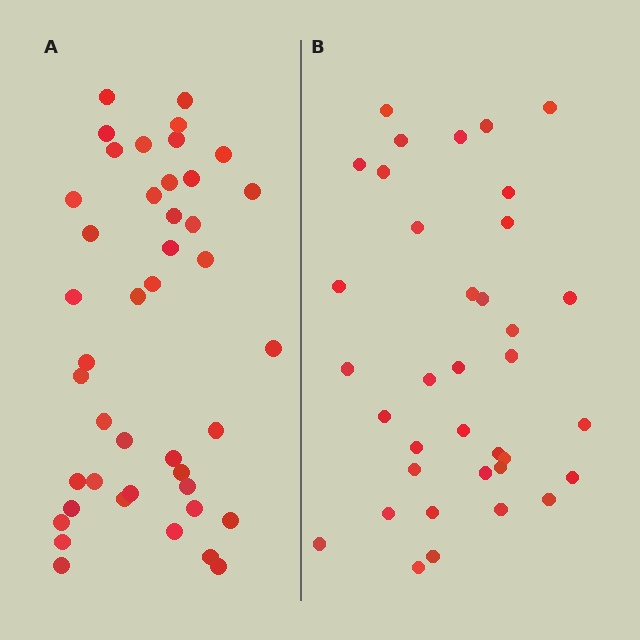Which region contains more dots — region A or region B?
Region A (the left region) has more dots.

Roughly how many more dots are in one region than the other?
Region A has roughly 8 or so more dots than region B.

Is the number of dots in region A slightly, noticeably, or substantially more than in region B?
Region A has only slightly more — the two regions are fairly close. The ratio is roughly 1.2 to 1.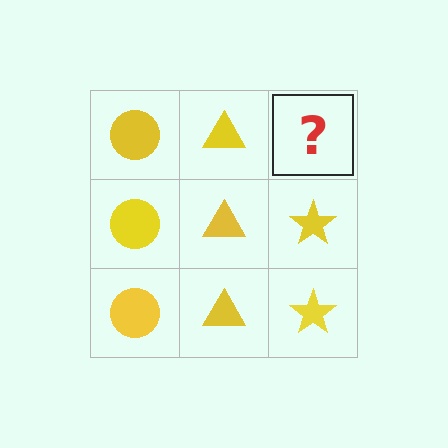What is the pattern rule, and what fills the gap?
The rule is that each column has a consistent shape. The gap should be filled with a yellow star.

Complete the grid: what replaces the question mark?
The question mark should be replaced with a yellow star.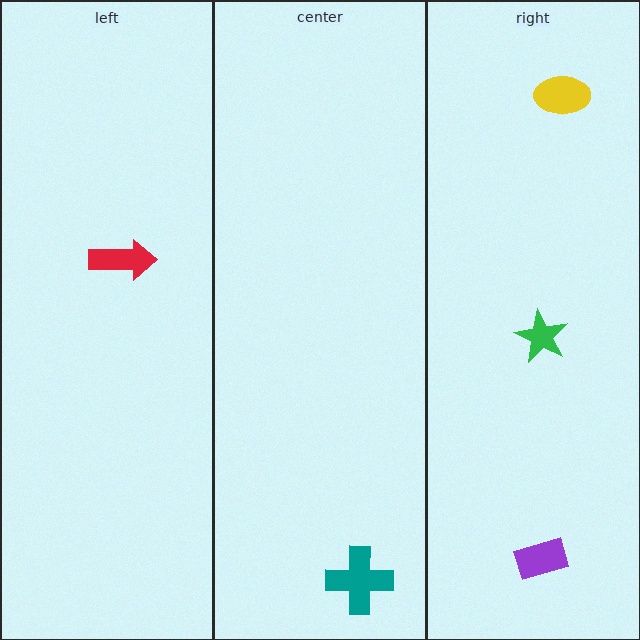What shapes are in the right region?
The yellow ellipse, the green star, the purple rectangle.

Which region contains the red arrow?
The left region.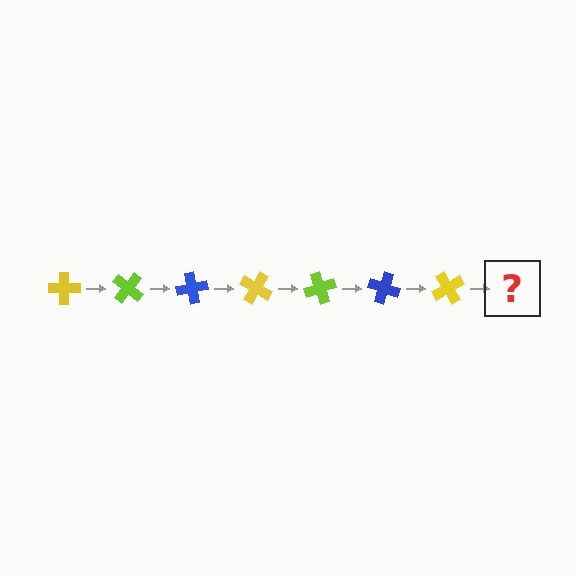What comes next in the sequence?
The next element should be a lime cross, rotated 280 degrees from the start.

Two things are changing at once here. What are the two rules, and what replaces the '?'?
The two rules are that it rotates 40 degrees each step and the color cycles through yellow, lime, and blue. The '?' should be a lime cross, rotated 280 degrees from the start.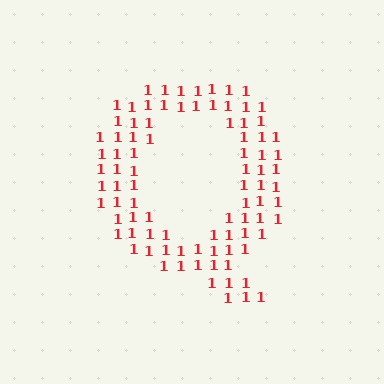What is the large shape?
The large shape is the letter Q.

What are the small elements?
The small elements are digit 1's.